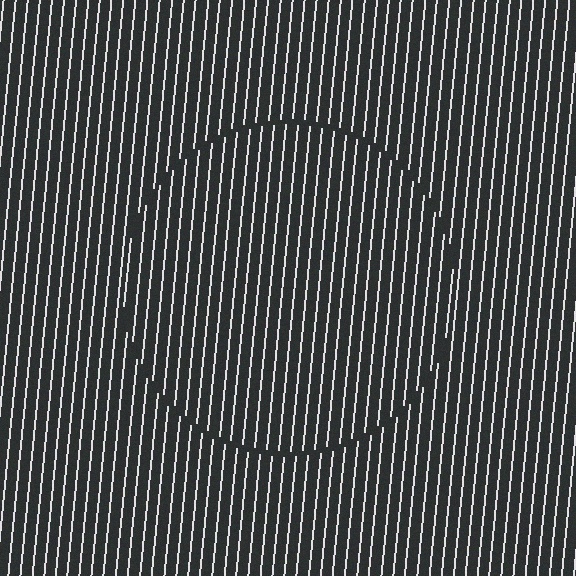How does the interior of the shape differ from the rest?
The interior of the shape contains the same grating, shifted by half a period — the contour is defined by the phase discontinuity where line-ends from the inner and outer gratings abut.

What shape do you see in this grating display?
An illusory circle. The interior of the shape contains the same grating, shifted by half a period — the contour is defined by the phase discontinuity where line-ends from the inner and outer gratings abut.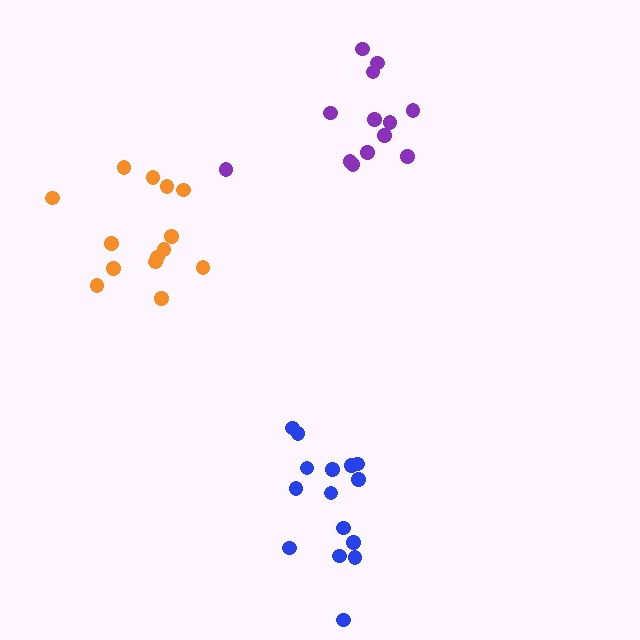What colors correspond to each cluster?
The clusters are colored: purple, blue, orange.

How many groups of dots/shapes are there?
There are 3 groups.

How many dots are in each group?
Group 1: 13 dots, Group 2: 15 dots, Group 3: 14 dots (42 total).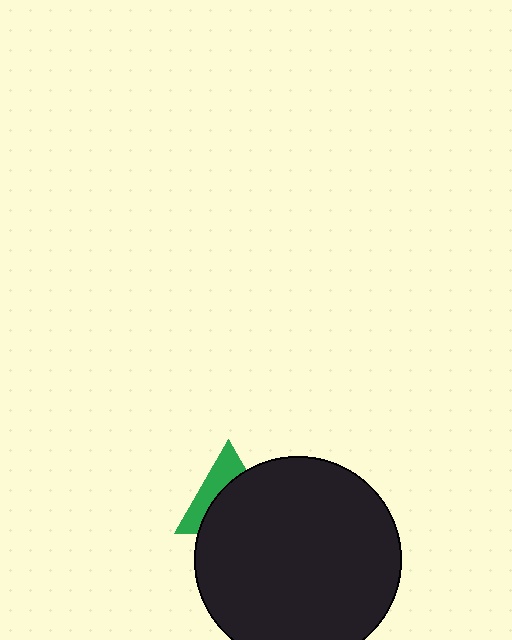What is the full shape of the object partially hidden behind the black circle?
The partially hidden object is a green triangle.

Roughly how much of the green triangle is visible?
A small part of it is visible (roughly 39%).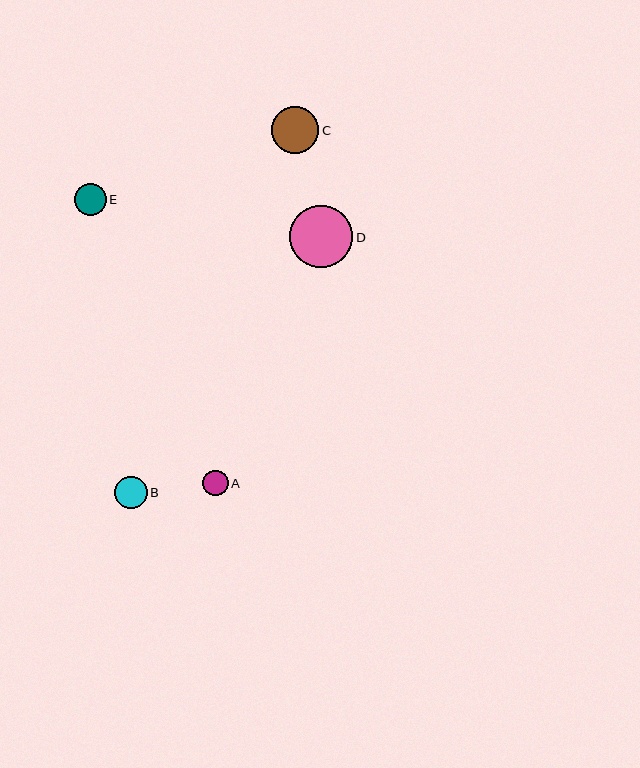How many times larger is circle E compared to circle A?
Circle E is approximately 1.3 times the size of circle A.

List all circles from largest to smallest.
From largest to smallest: D, C, B, E, A.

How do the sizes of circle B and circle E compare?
Circle B and circle E are approximately the same size.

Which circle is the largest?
Circle D is the largest with a size of approximately 63 pixels.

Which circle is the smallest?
Circle A is the smallest with a size of approximately 26 pixels.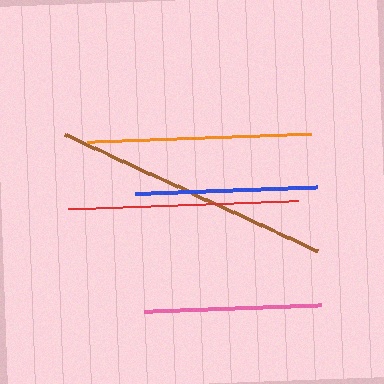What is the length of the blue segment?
The blue segment is approximately 183 pixels long.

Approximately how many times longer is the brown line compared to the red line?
The brown line is approximately 1.2 times the length of the red line.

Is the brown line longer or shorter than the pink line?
The brown line is longer than the pink line.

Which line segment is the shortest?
The pink line is the shortest at approximately 177 pixels.